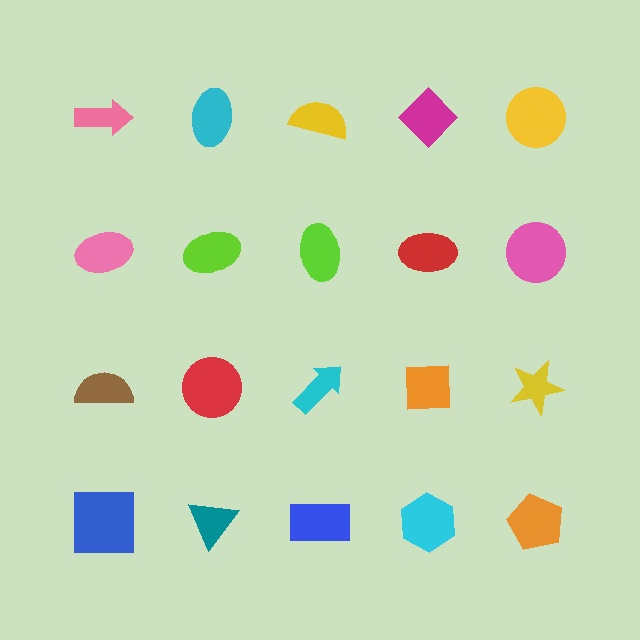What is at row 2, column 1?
A pink ellipse.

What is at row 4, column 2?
A teal triangle.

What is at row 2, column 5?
A pink circle.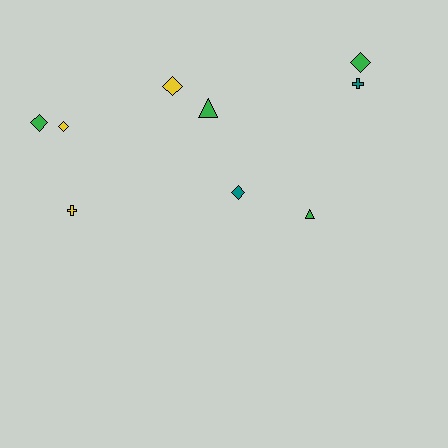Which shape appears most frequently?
Diamond, with 5 objects.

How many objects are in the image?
There are 9 objects.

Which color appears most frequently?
Green, with 4 objects.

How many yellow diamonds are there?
There are 2 yellow diamonds.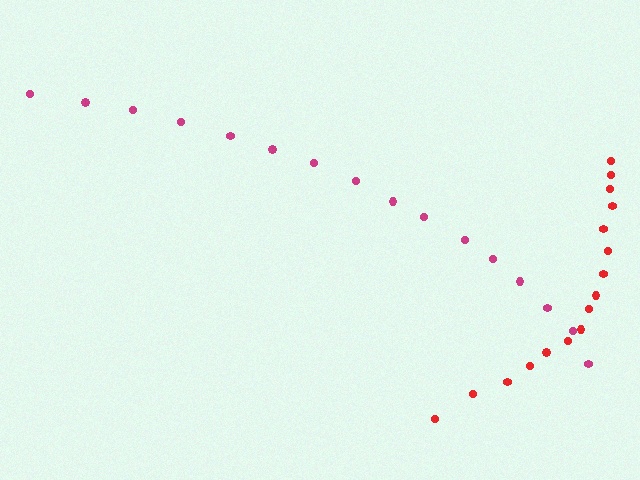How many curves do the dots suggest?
There are 2 distinct paths.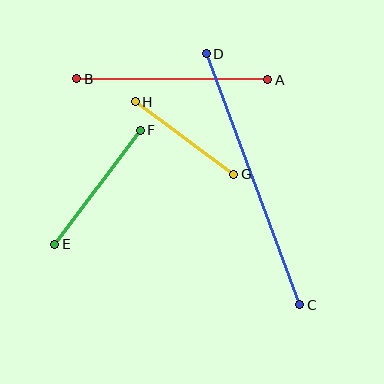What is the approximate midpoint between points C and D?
The midpoint is at approximately (253, 179) pixels.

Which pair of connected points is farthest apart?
Points C and D are farthest apart.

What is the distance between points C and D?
The distance is approximately 268 pixels.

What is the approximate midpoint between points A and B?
The midpoint is at approximately (172, 79) pixels.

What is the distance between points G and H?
The distance is approximately 122 pixels.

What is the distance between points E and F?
The distance is approximately 142 pixels.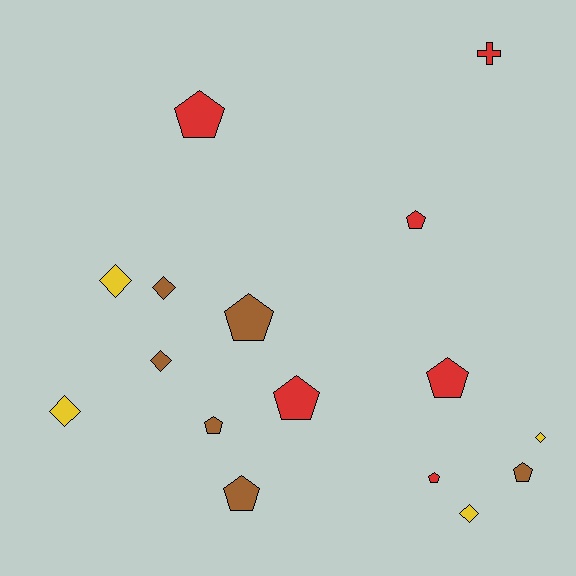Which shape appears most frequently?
Pentagon, with 9 objects.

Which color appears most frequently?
Brown, with 6 objects.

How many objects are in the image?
There are 16 objects.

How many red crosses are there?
There is 1 red cross.